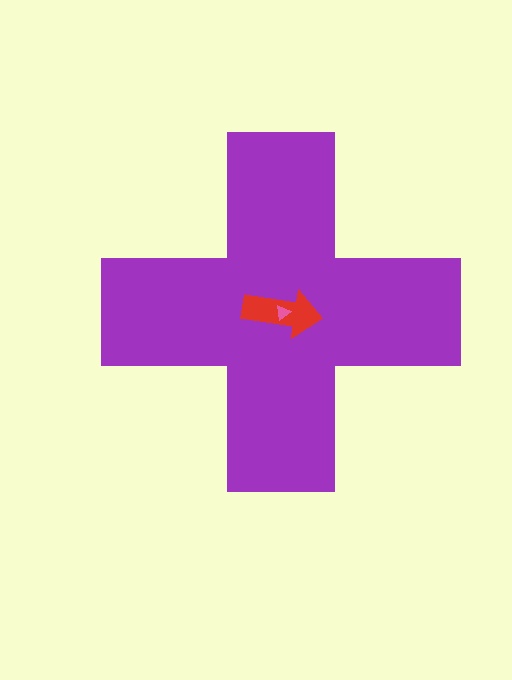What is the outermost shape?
The purple cross.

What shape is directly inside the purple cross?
The red arrow.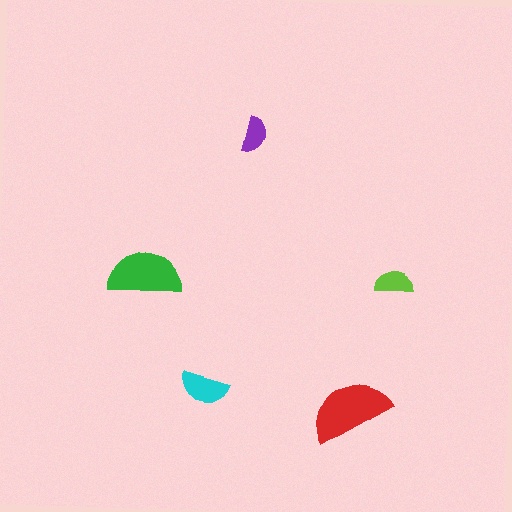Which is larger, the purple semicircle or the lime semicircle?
The lime one.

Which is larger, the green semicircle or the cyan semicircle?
The green one.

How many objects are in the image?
There are 5 objects in the image.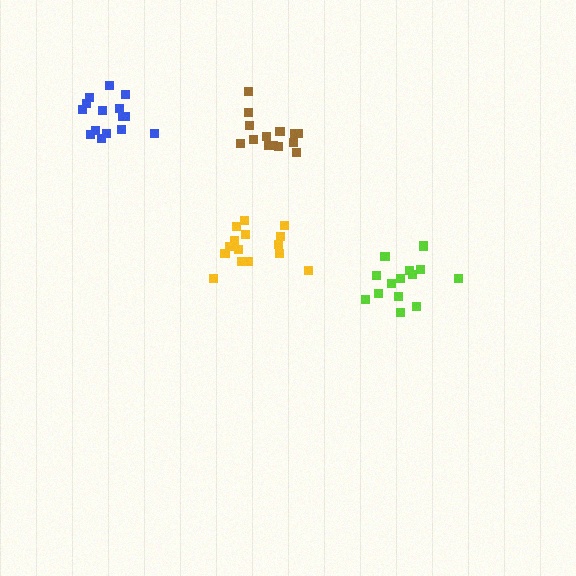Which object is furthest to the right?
The lime cluster is rightmost.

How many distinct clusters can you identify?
There are 4 distinct clusters.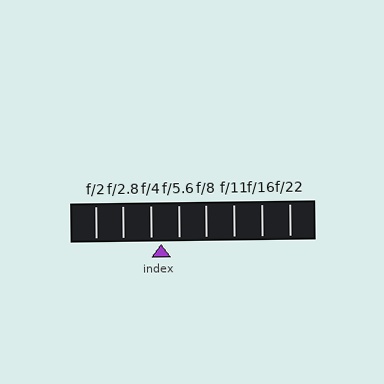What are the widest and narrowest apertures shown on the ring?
The widest aperture shown is f/2 and the narrowest is f/22.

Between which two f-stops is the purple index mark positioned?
The index mark is between f/4 and f/5.6.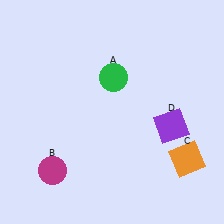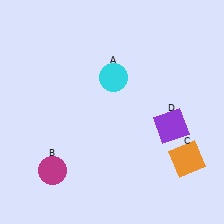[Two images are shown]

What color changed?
The circle (A) changed from green in Image 1 to cyan in Image 2.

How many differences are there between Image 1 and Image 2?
There is 1 difference between the two images.